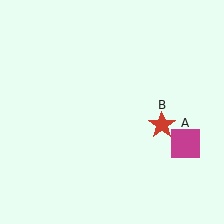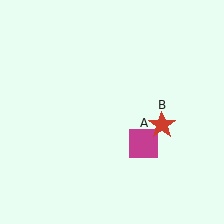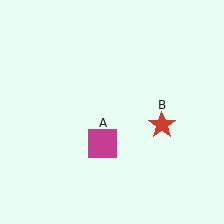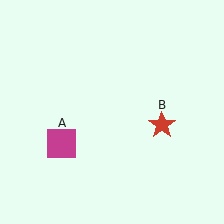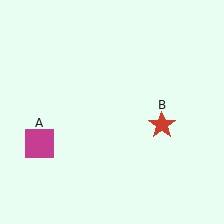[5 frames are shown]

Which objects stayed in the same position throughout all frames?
Red star (object B) remained stationary.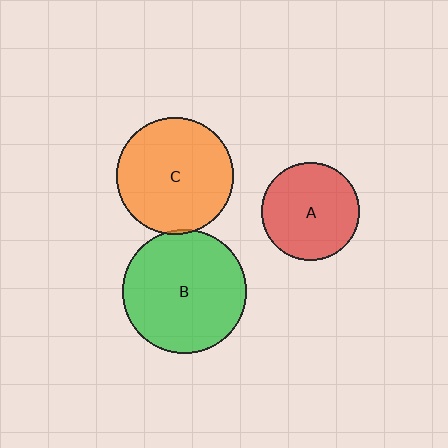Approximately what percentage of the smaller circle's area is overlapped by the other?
Approximately 5%.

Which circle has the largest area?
Circle B (green).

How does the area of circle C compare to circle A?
Approximately 1.4 times.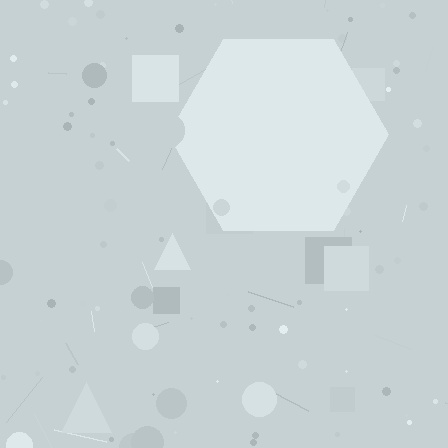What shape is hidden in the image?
A hexagon is hidden in the image.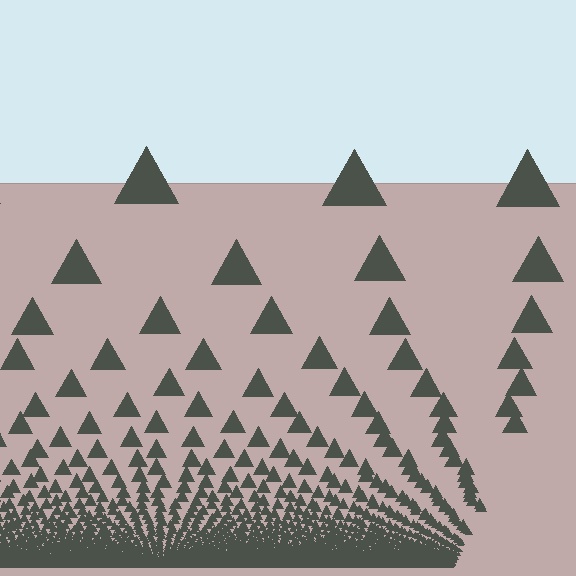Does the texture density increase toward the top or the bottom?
Density increases toward the bottom.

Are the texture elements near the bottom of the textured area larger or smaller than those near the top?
Smaller. The gradient is inverted — elements near the bottom are smaller and denser.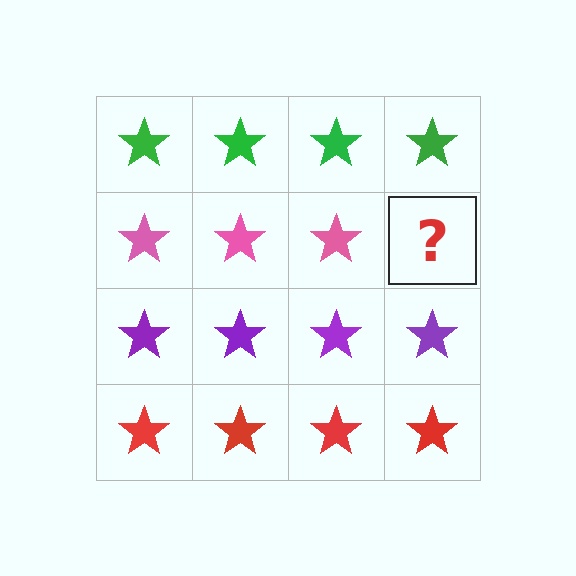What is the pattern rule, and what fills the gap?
The rule is that each row has a consistent color. The gap should be filled with a pink star.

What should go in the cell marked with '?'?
The missing cell should contain a pink star.